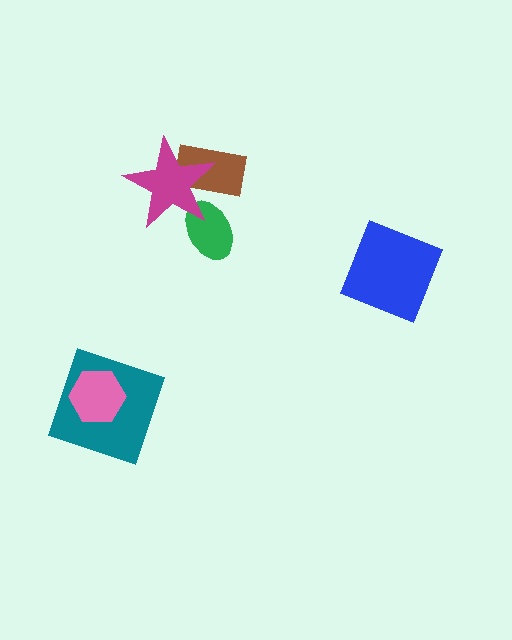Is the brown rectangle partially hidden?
Yes, it is partially covered by another shape.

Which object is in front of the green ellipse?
The magenta star is in front of the green ellipse.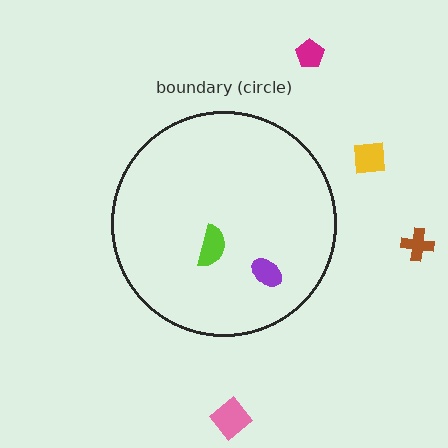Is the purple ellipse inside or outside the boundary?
Inside.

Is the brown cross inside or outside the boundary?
Outside.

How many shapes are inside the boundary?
2 inside, 4 outside.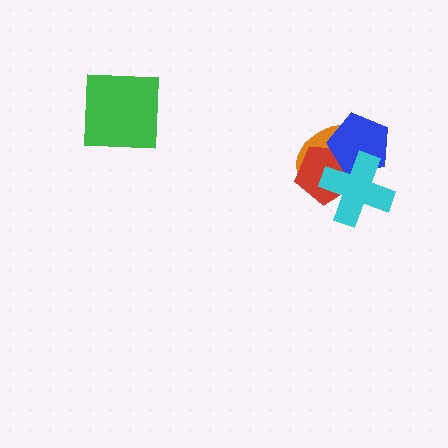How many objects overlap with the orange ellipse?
3 objects overlap with the orange ellipse.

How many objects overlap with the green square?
0 objects overlap with the green square.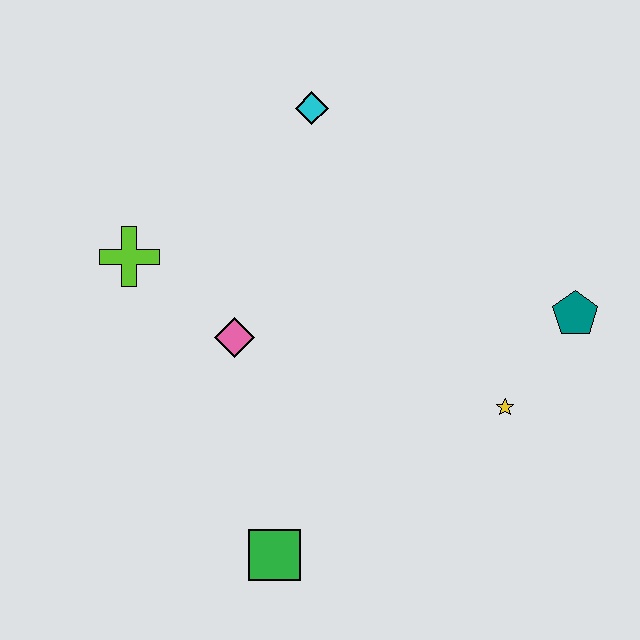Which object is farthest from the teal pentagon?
The lime cross is farthest from the teal pentagon.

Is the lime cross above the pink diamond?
Yes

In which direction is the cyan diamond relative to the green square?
The cyan diamond is above the green square.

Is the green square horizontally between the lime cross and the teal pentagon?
Yes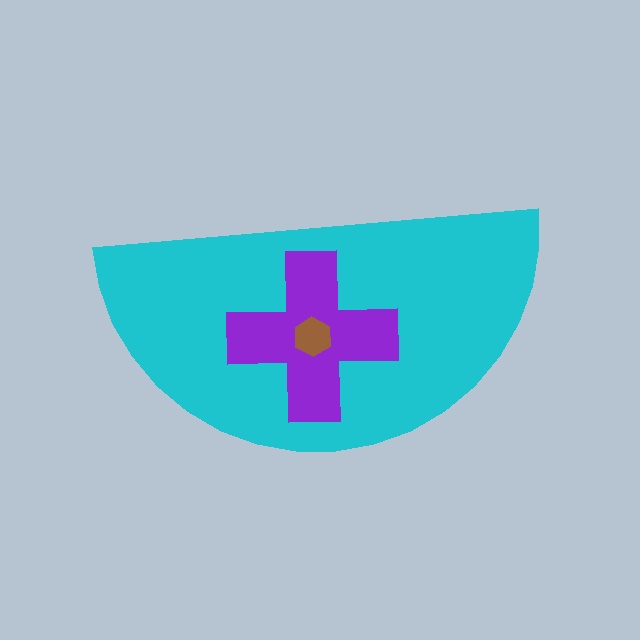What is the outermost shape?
The cyan semicircle.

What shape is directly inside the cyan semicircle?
The purple cross.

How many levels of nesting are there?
3.